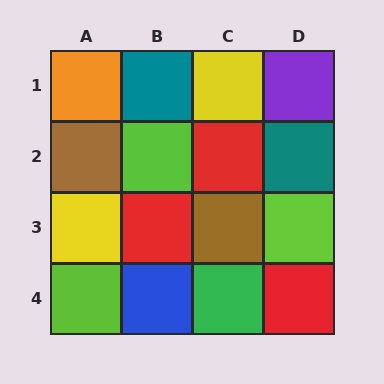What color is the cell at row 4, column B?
Blue.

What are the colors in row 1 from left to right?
Orange, teal, yellow, purple.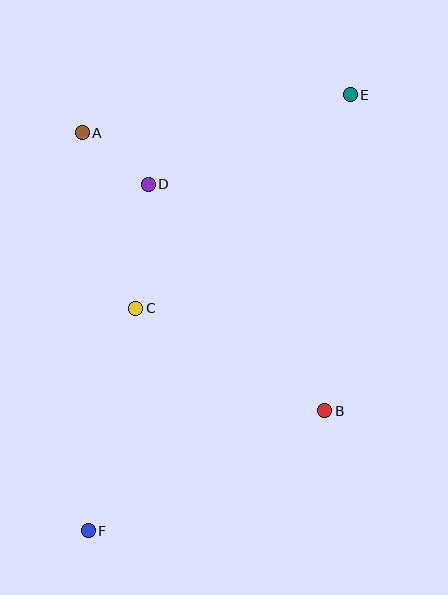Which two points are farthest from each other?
Points E and F are farthest from each other.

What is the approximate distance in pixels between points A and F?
The distance between A and F is approximately 398 pixels.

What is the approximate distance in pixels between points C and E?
The distance between C and E is approximately 303 pixels.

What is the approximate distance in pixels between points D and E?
The distance between D and E is approximately 221 pixels.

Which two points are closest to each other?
Points A and D are closest to each other.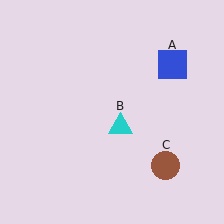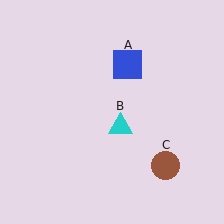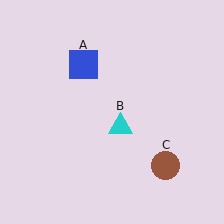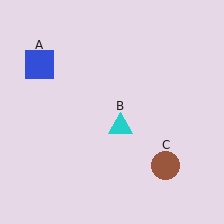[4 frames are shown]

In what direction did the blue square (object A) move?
The blue square (object A) moved left.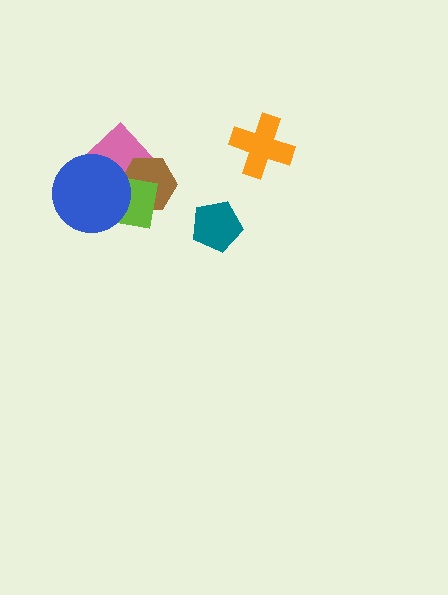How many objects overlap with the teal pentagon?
0 objects overlap with the teal pentagon.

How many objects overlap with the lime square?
3 objects overlap with the lime square.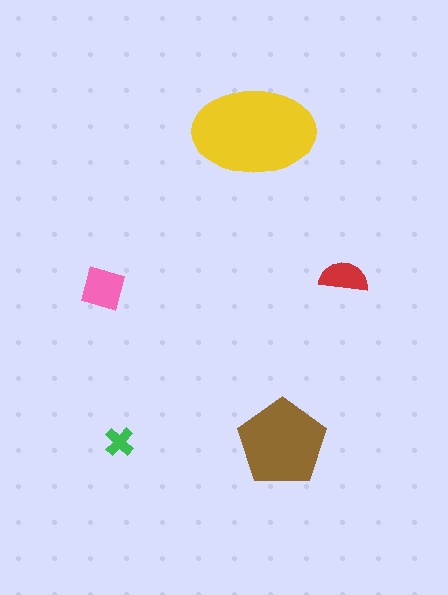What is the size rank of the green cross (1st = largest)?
5th.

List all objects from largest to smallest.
The yellow ellipse, the brown pentagon, the pink square, the red semicircle, the green cross.